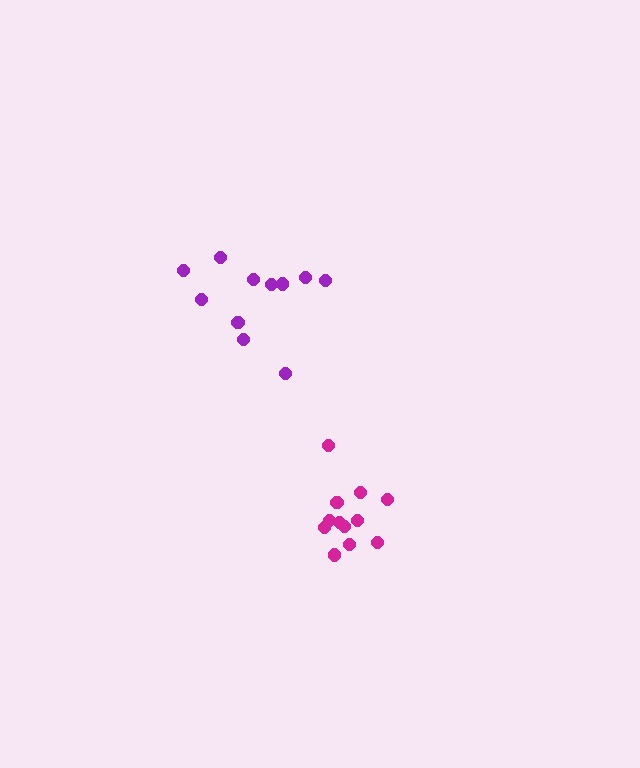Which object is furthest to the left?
The purple cluster is leftmost.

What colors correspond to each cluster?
The clusters are colored: purple, magenta.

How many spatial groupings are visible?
There are 2 spatial groupings.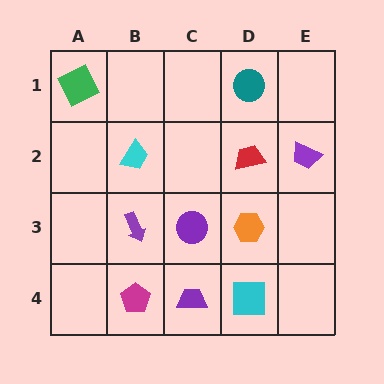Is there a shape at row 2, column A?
No, that cell is empty.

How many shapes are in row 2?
3 shapes.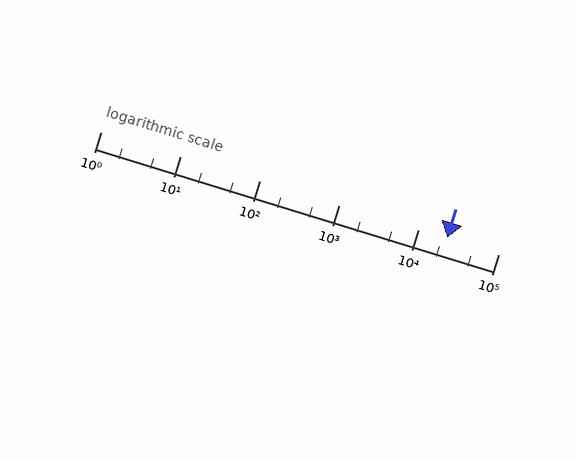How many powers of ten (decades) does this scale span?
The scale spans 5 decades, from 1 to 100000.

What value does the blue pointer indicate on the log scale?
The pointer indicates approximately 23000.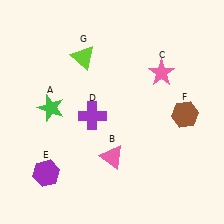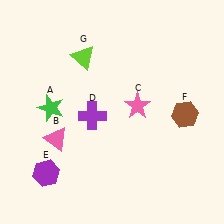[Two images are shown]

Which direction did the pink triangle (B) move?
The pink triangle (B) moved left.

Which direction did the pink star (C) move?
The pink star (C) moved down.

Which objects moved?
The objects that moved are: the pink triangle (B), the pink star (C).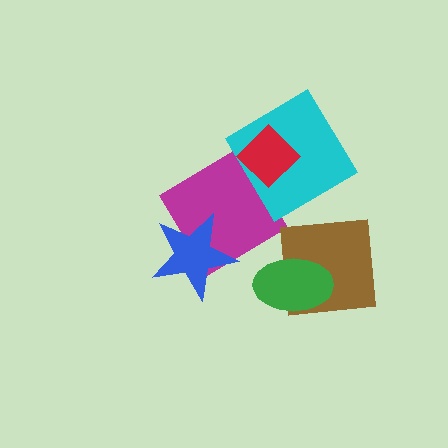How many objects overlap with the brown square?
1 object overlaps with the brown square.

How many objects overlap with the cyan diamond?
1 object overlaps with the cyan diamond.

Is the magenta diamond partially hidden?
Yes, it is partially covered by another shape.